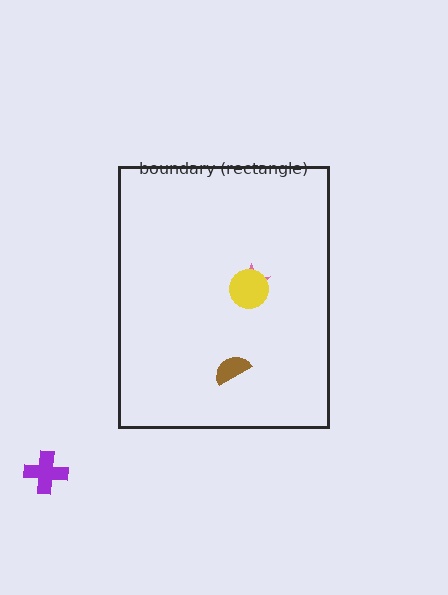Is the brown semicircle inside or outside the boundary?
Inside.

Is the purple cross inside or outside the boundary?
Outside.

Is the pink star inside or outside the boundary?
Inside.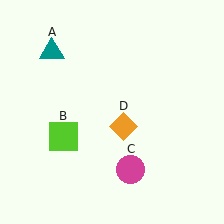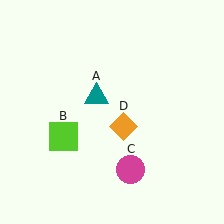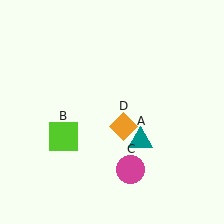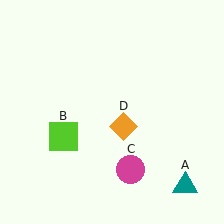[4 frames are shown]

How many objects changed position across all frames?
1 object changed position: teal triangle (object A).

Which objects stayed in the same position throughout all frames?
Lime square (object B) and magenta circle (object C) and orange diamond (object D) remained stationary.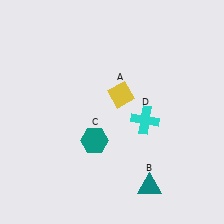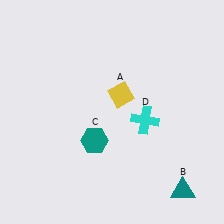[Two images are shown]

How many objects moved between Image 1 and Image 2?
1 object moved between the two images.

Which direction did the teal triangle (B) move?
The teal triangle (B) moved right.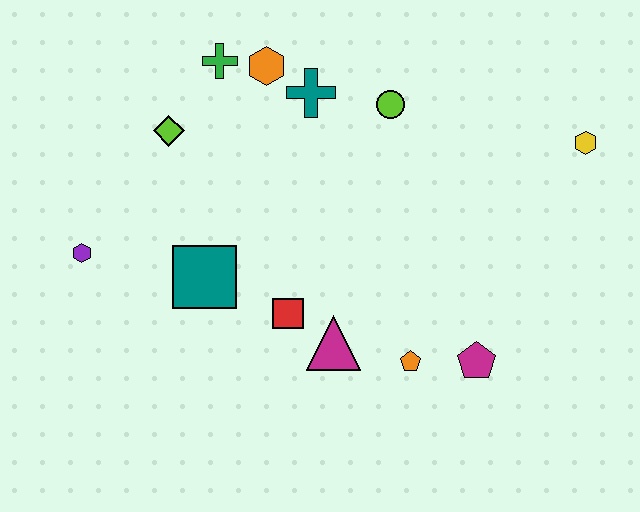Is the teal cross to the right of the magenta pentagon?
No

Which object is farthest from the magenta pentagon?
The purple hexagon is farthest from the magenta pentagon.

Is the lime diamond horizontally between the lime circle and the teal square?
No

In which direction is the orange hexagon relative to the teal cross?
The orange hexagon is to the left of the teal cross.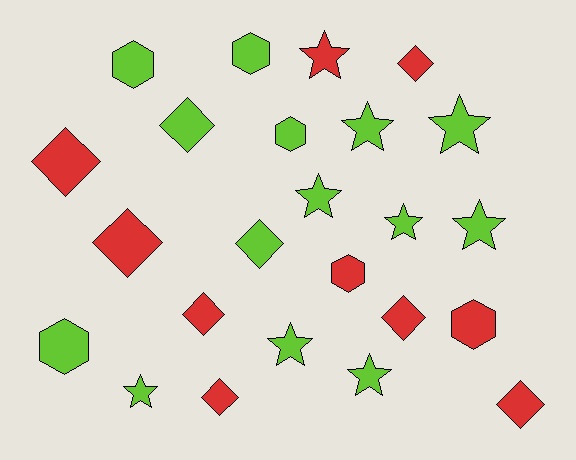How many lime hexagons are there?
There are 4 lime hexagons.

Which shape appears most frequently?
Star, with 9 objects.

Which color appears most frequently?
Lime, with 14 objects.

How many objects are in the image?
There are 24 objects.